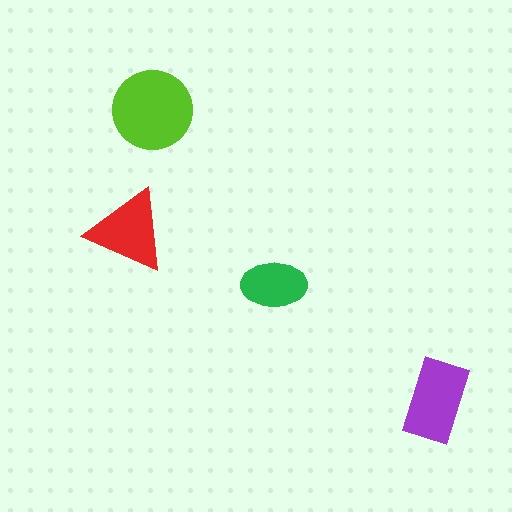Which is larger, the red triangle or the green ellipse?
The red triangle.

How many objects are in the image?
There are 4 objects in the image.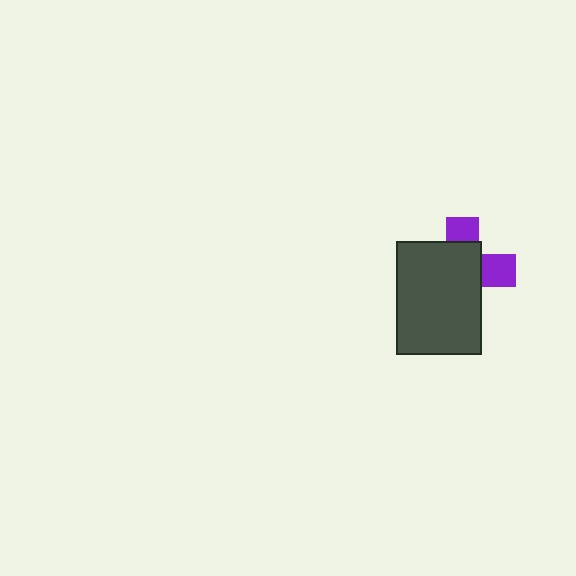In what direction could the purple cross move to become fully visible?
The purple cross could move toward the upper-right. That would shift it out from behind the dark gray rectangle entirely.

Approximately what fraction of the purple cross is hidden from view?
Roughly 67% of the purple cross is hidden behind the dark gray rectangle.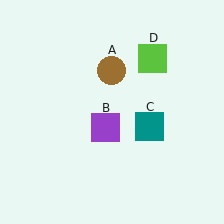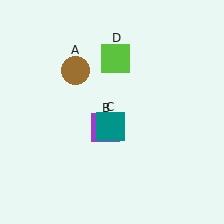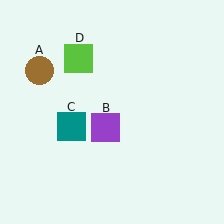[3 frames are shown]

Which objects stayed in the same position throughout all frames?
Purple square (object B) remained stationary.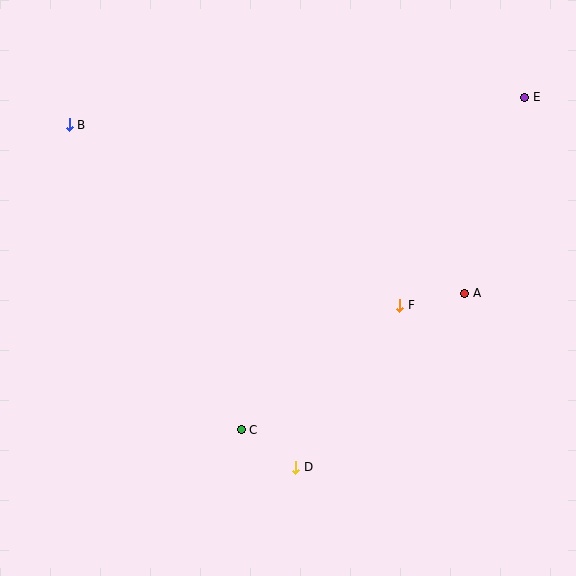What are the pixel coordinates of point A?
Point A is at (465, 293).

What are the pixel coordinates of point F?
Point F is at (400, 305).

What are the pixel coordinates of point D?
Point D is at (296, 467).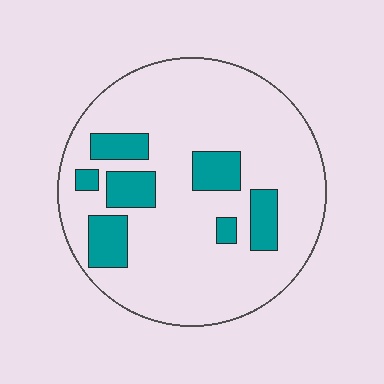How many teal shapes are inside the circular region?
7.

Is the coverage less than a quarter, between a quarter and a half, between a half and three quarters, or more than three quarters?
Less than a quarter.